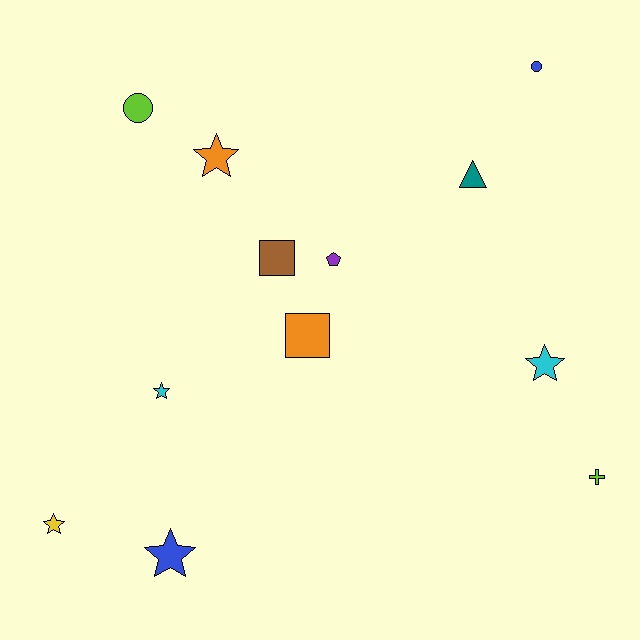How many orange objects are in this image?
There are 2 orange objects.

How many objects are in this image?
There are 12 objects.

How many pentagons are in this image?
There is 1 pentagon.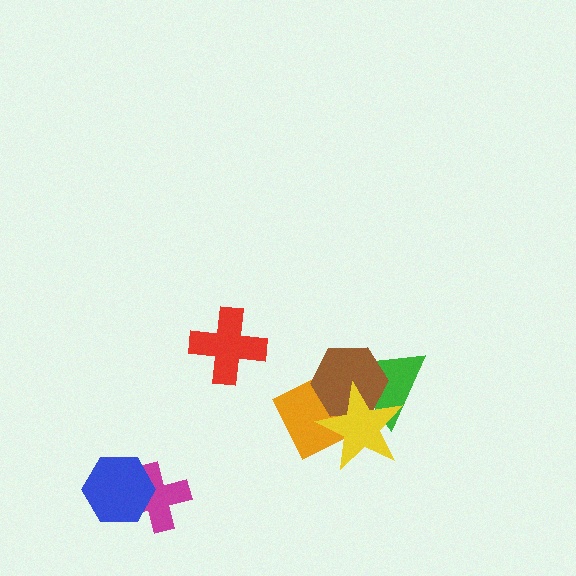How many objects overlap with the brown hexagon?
3 objects overlap with the brown hexagon.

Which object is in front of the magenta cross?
The blue hexagon is in front of the magenta cross.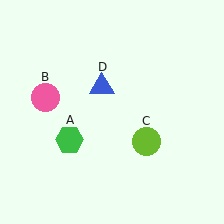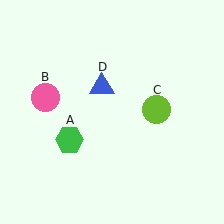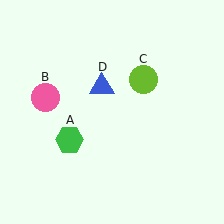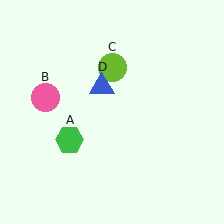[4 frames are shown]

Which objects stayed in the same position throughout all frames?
Green hexagon (object A) and pink circle (object B) and blue triangle (object D) remained stationary.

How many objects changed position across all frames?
1 object changed position: lime circle (object C).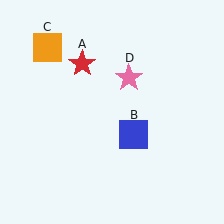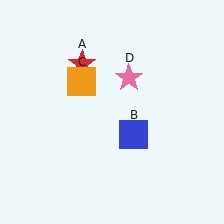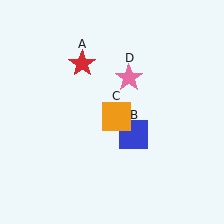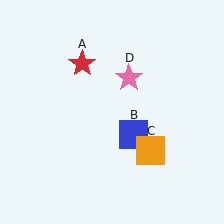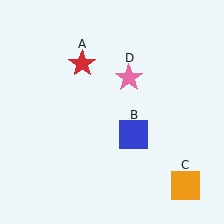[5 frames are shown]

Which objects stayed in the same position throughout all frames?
Red star (object A) and blue square (object B) and pink star (object D) remained stationary.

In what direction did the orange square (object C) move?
The orange square (object C) moved down and to the right.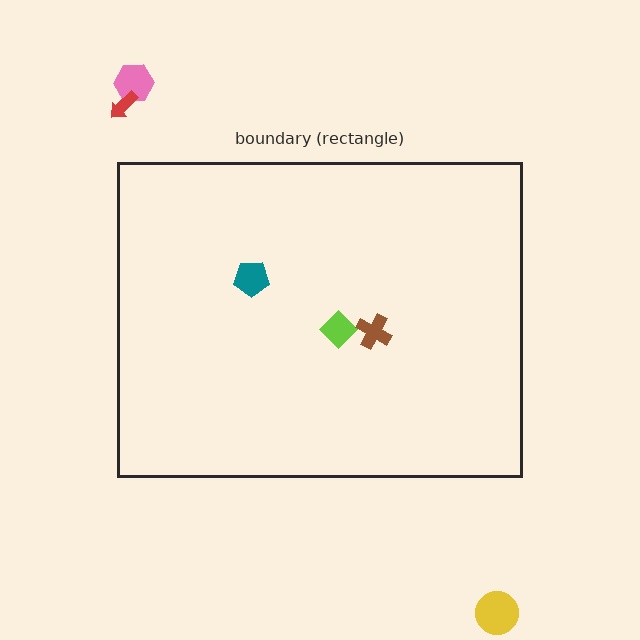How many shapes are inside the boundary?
3 inside, 3 outside.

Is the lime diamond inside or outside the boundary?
Inside.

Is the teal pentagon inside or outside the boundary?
Inside.